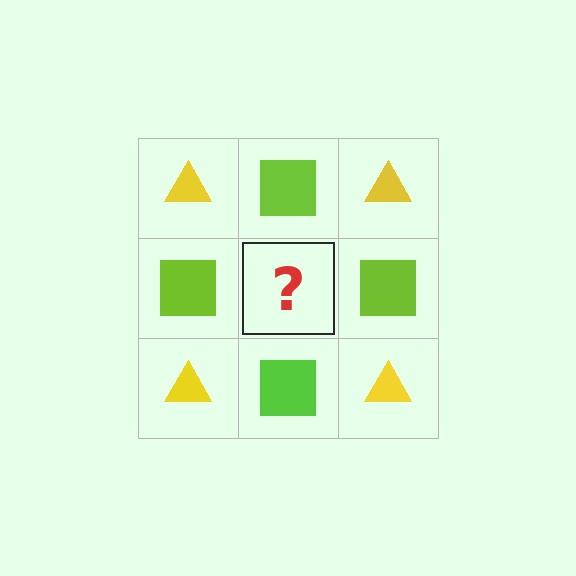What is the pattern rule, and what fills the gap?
The rule is that it alternates yellow triangle and lime square in a checkerboard pattern. The gap should be filled with a yellow triangle.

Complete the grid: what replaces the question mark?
The question mark should be replaced with a yellow triangle.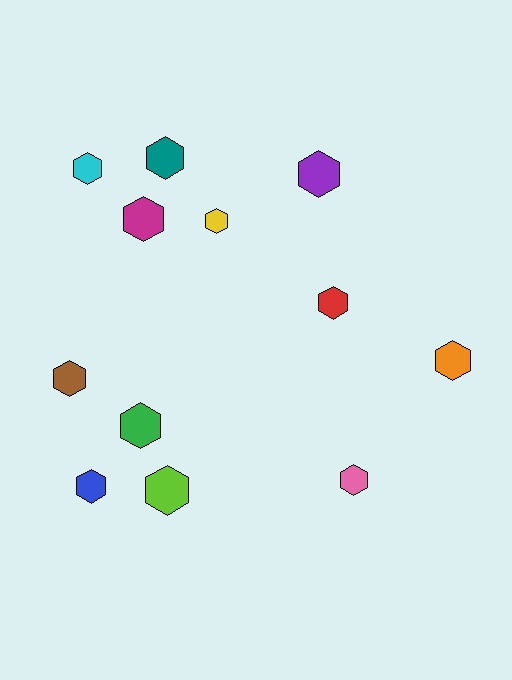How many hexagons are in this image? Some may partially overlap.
There are 12 hexagons.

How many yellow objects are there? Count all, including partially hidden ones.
There is 1 yellow object.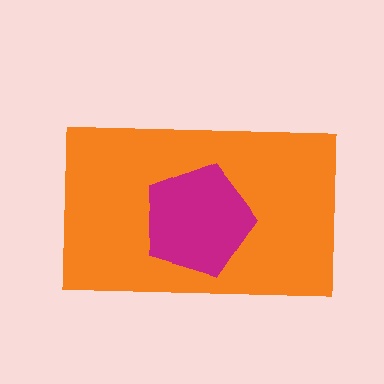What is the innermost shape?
The magenta pentagon.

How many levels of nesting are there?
2.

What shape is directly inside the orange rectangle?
The magenta pentagon.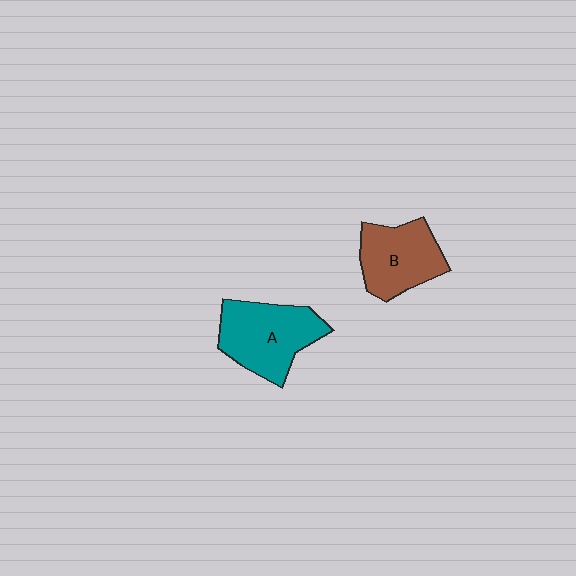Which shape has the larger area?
Shape A (teal).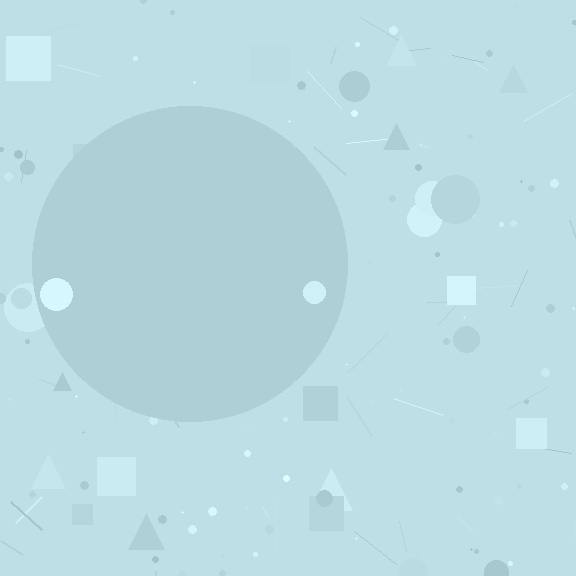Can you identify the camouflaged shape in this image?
The camouflaged shape is a circle.